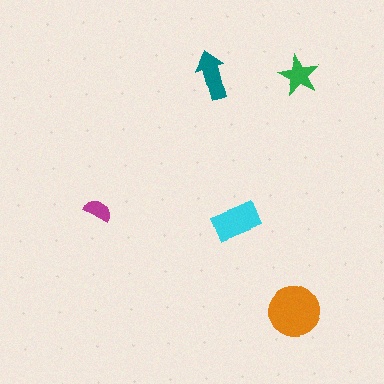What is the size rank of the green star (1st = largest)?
4th.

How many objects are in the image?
There are 5 objects in the image.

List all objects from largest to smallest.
The orange circle, the cyan rectangle, the teal arrow, the green star, the magenta semicircle.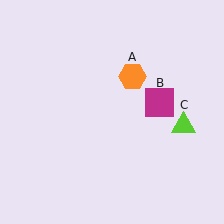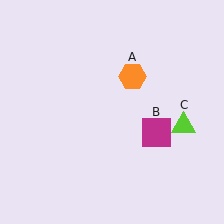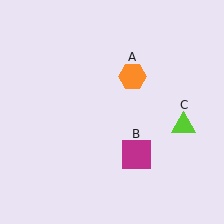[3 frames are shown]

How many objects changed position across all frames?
1 object changed position: magenta square (object B).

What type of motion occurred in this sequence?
The magenta square (object B) rotated clockwise around the center of the scene.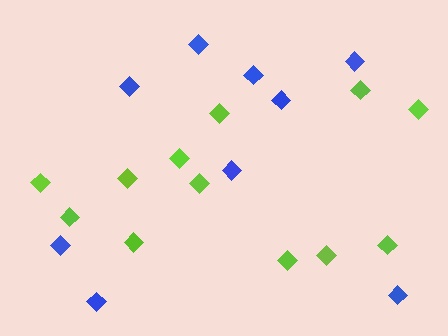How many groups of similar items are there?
There are 2 groups: one group of lime diamonds (12) and one group of blue diamonds (9).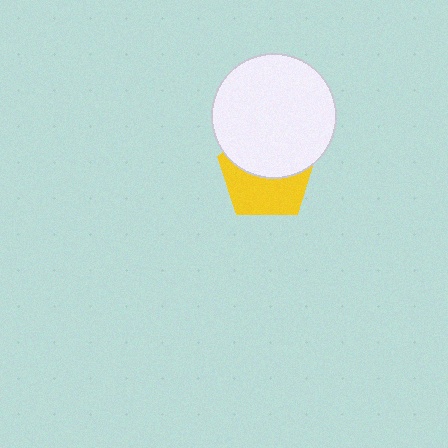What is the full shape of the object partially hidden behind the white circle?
The partially hidden object is a yellow pentagon.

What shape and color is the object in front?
The object in front is a white circle.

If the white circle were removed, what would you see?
You would see the complete yellow pentagon.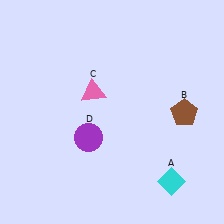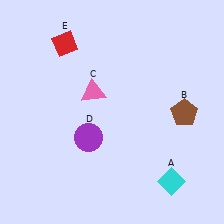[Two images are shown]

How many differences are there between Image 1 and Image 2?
There is 1 difference between the two images.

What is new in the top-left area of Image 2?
A red diamond (E) was added in the top-left area of Image 2.